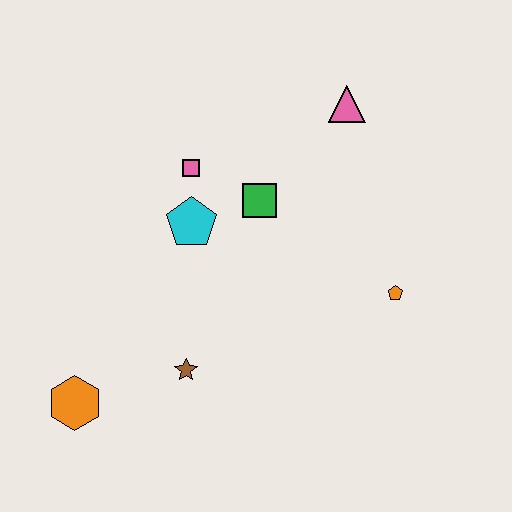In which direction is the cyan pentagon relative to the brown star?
The cyan pentagon is above the brown star.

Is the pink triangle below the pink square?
No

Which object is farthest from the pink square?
The orange hexagon is farthest from the pink square.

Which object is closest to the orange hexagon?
The brown star is closest to the orange hexagon.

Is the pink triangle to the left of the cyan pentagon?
No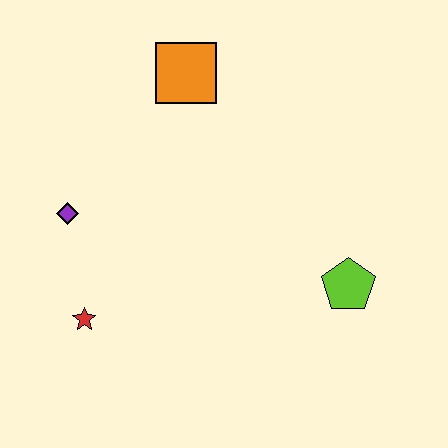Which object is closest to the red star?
The purple diamond is closest to the red star.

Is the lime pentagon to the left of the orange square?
No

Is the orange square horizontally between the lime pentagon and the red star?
Yes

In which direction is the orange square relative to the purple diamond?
The orange square is above the purple diamond.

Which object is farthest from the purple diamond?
The lime pentagon is farthest from the purple diamond.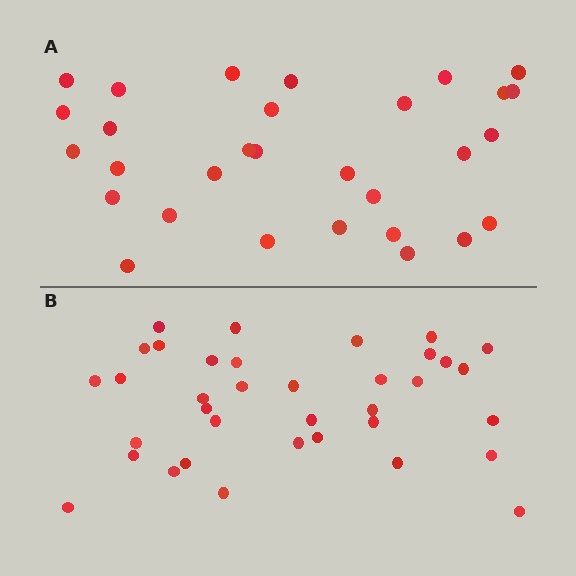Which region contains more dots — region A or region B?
Region B (the bottom region) has more dots.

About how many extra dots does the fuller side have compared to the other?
Region B has about 6 more dots than region A.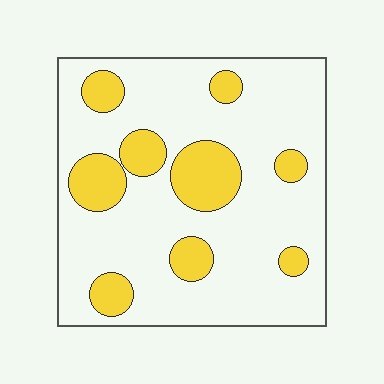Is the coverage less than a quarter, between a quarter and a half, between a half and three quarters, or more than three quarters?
Less than a quarter.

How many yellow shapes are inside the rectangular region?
9.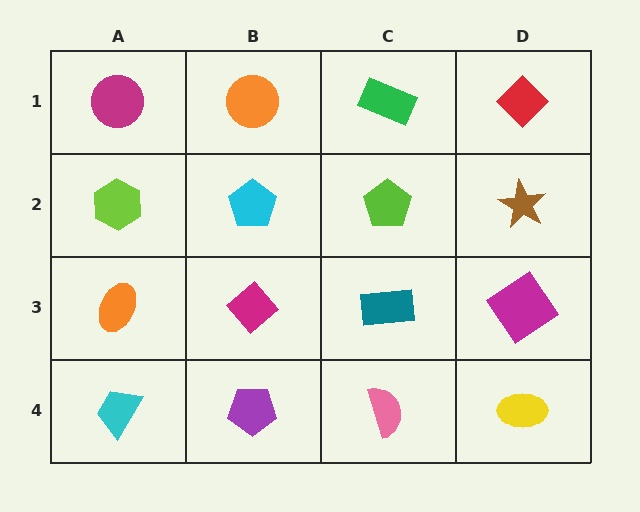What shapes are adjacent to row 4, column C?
A teal rectangle (row 3, column C), a purple pentagon (row 4, column B), a yellow ellipse (row 4, column D).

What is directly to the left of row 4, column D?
A pink semicircle.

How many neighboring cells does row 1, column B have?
3.